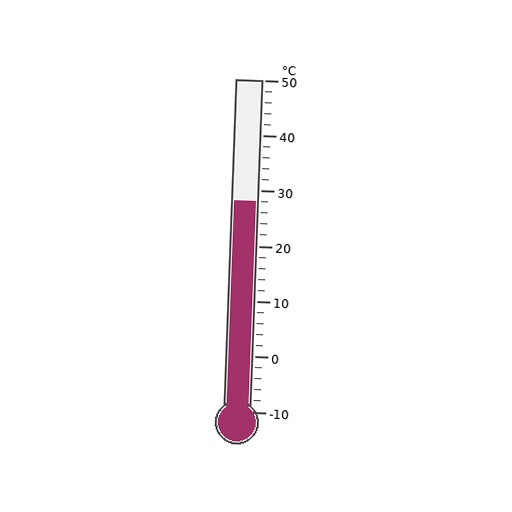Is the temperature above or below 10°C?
The temperature is above 10°C.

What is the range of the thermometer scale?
The thermometer scale ranges from -10°C to 50°C.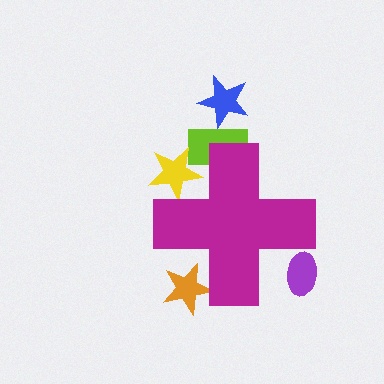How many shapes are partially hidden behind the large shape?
4 shapes are partially hidden.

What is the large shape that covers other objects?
A magenta cross.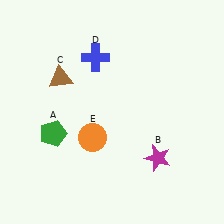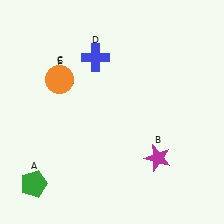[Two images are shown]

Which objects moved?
The objects that moved are: the green pentagon (A), the orange circle (E).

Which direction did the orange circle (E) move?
The orange circle (E) moved up.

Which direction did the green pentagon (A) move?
The green pentagon (A) moved down.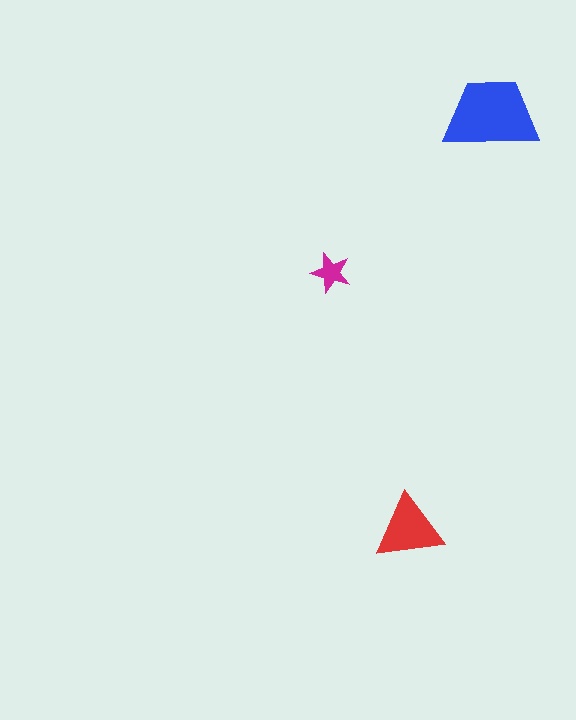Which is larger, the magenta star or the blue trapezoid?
The blue trapezoid.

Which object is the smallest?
The magenta star.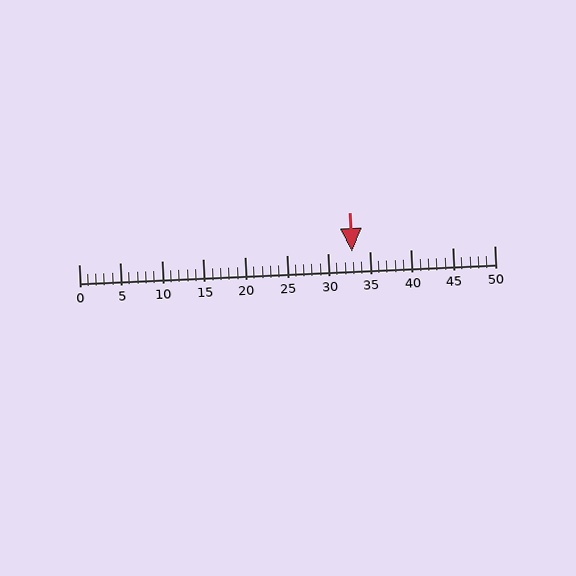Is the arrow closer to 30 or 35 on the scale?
The arrow is closer to 35.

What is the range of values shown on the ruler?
The ruler shows values from 0 to 50.